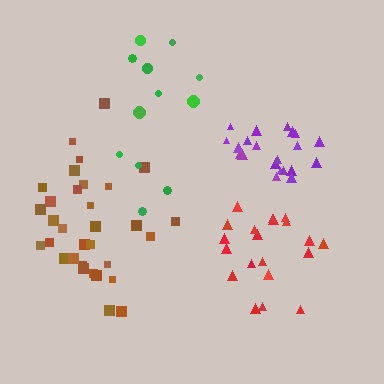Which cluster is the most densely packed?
Purple.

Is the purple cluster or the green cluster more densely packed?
Purple.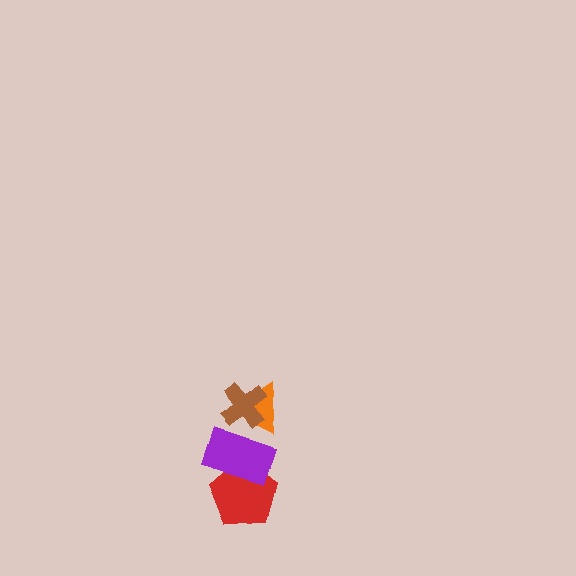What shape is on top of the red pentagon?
The purple rectangle is on top of the red pentagon.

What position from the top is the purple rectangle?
The purple rectangle is 3rd from the top.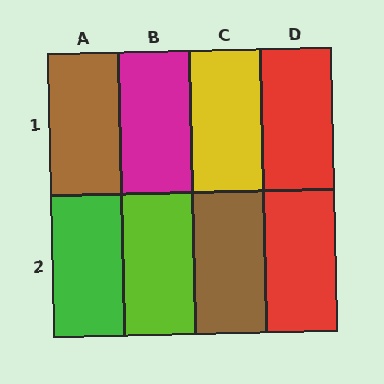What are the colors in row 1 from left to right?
Brown, magenta, yellow, red.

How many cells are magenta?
1 cell is magenta.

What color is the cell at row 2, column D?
Red.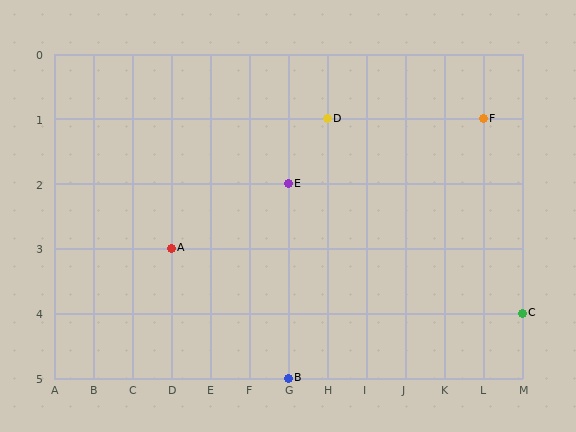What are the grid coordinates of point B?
Point B is at grid coordinates (G, 5).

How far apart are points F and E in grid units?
Points F and E are 5 columns and 1 row apart (about 5.1 grid units diagonally).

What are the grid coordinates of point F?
Point F is at grid coordinates (L, 1).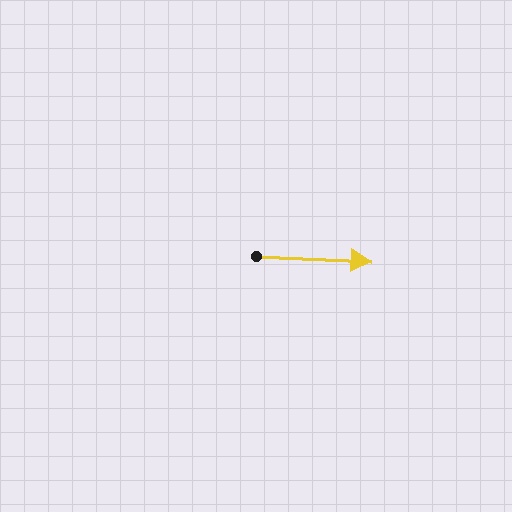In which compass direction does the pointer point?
East.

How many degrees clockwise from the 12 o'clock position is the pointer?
Approximately 93 degrees.